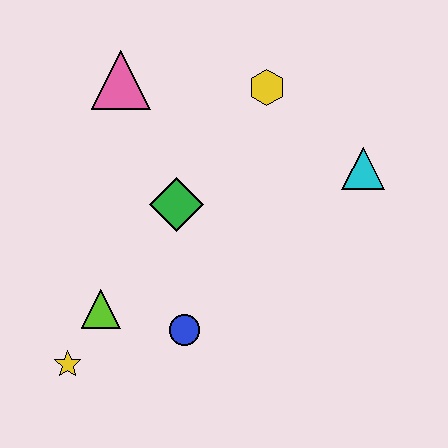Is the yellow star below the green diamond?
Yes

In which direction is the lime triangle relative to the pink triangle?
The lime triangle is below the pink triangle.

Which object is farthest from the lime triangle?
The cyan triangle is farthest from the lime triangle.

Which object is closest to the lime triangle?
The yellow star is closest to the lime triangle.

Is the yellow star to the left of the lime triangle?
Yes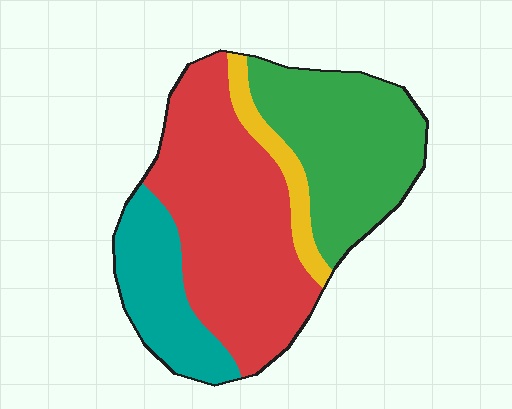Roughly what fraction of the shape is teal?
Teal takes up about one sixth (1/6) of the shape.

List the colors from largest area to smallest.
From largest to smallest: red, green, teal, yellow.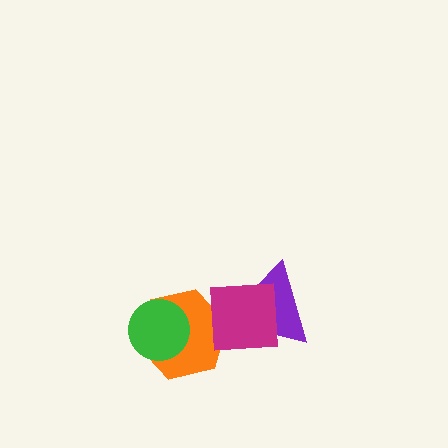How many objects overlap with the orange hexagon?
2 objects overlap with the orange hexagon.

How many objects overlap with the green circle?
1 object overlaps with the green circle.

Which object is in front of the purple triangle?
The magenta square is in front of the purple triangle.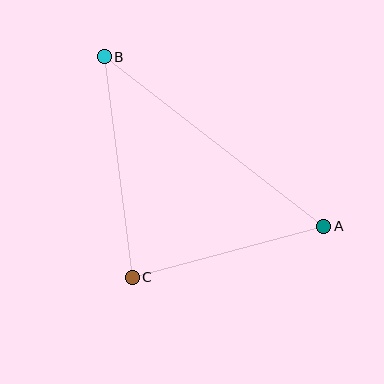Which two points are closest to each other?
Points A and C are closest to each other.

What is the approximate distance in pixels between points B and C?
The distance between B and C is approximately 222 pixels.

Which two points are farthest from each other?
Points A and B are farthest from each other.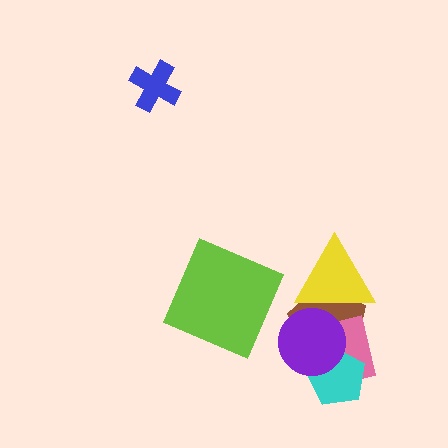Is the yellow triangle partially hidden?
Yes, it is partially covered by another shape.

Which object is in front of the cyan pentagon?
The purple circle is in front of the cyan pentagon.